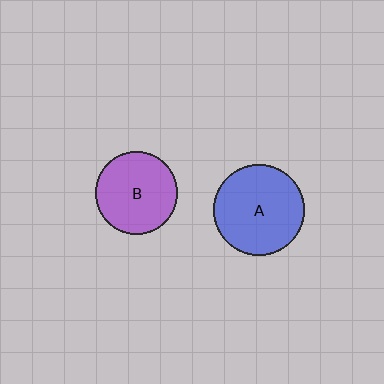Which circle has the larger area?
Circle A (blue).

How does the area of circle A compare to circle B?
Approximately 1.2 times.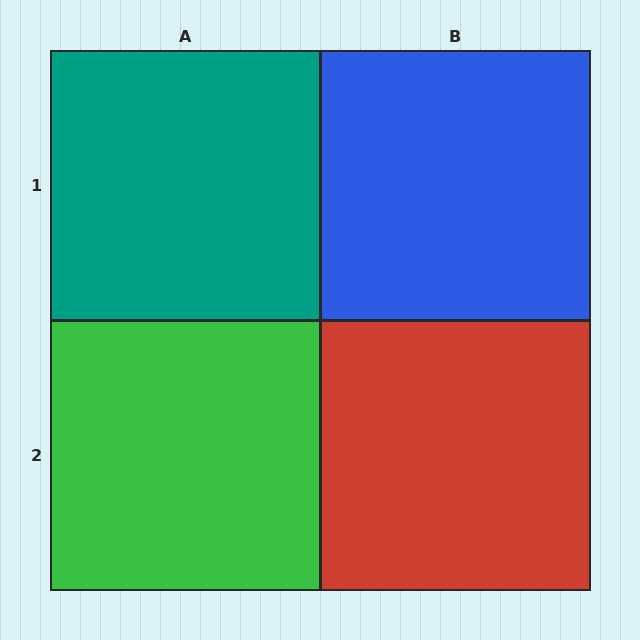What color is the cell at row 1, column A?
Teal.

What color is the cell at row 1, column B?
Blue.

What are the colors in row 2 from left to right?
Green, red.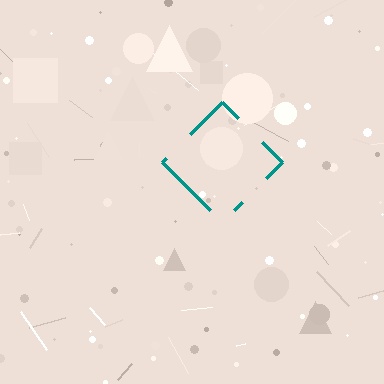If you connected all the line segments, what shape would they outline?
They would outline a diamond.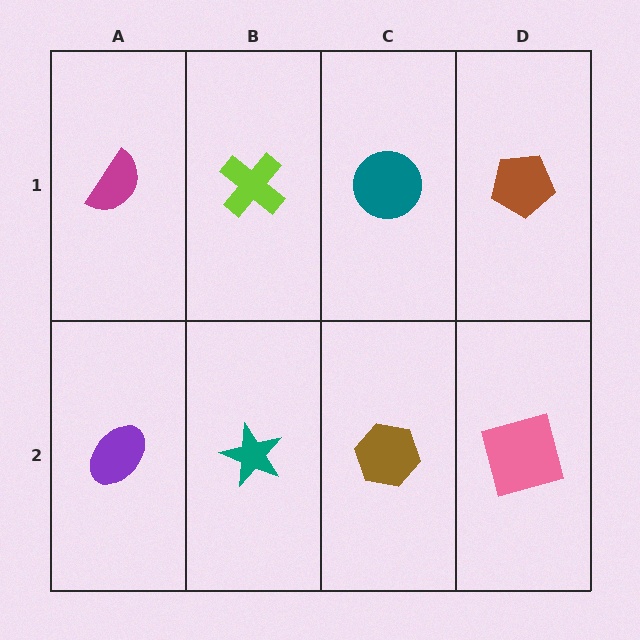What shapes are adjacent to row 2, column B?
A lime cross (row 1, column B), a purple ellipse (row 2, column A), a brown hexagon (row 2, column C).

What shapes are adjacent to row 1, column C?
A brown hexagon (row 2, column C), a lime cross (row 1, column B), a brown pentagon (row 1, column D).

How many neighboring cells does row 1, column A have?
2.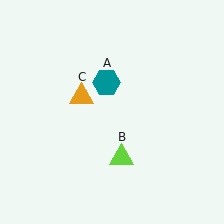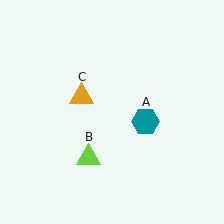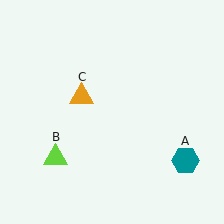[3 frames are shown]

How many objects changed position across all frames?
2 objects changed position: teal hexagon (object A), lime triangle (object B).